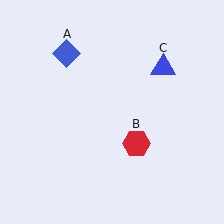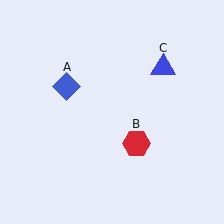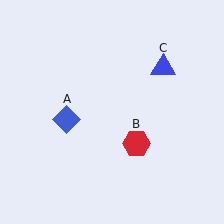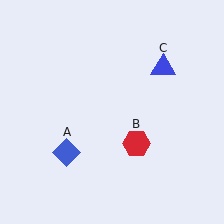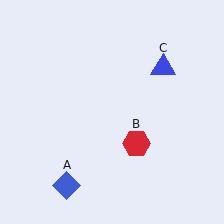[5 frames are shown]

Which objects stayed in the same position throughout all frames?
Red hexagon (object B) and blue triangle (object C) remained stationary.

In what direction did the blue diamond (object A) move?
The blue diamond (object A) moved down.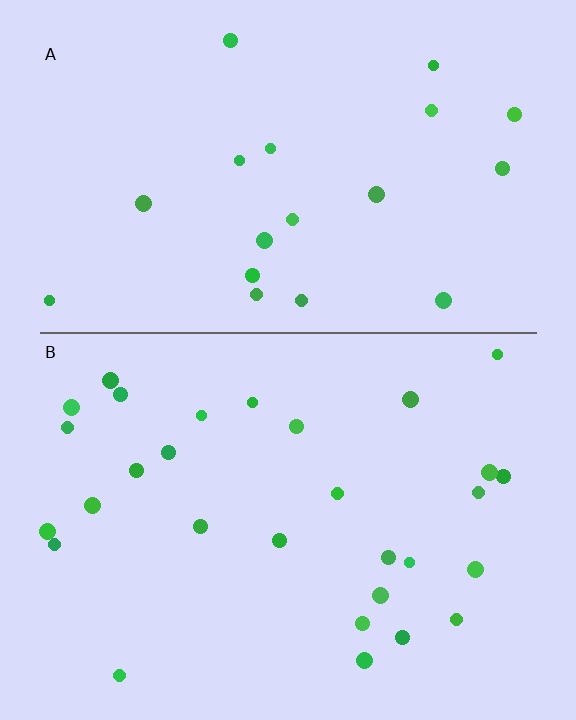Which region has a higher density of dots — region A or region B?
B (the bottom).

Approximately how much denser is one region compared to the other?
Approximately 1.5× — region B over region A.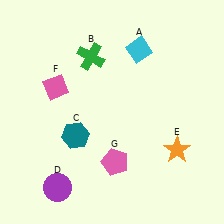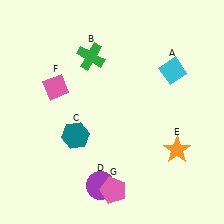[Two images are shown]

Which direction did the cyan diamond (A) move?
The cyan diamond (A) moved right.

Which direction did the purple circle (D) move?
The purple circle (D) moved right.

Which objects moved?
The objects that moved are: the cyan diamond (A), the purple circle (D), the pink pentagon (G).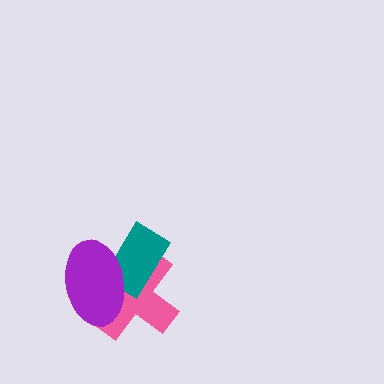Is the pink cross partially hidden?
Yes, it is partially covered by another shape.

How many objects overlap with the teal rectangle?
2 objects overlap with the teal rectangle.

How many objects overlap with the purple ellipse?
2 objects overlap with the purple ellipse.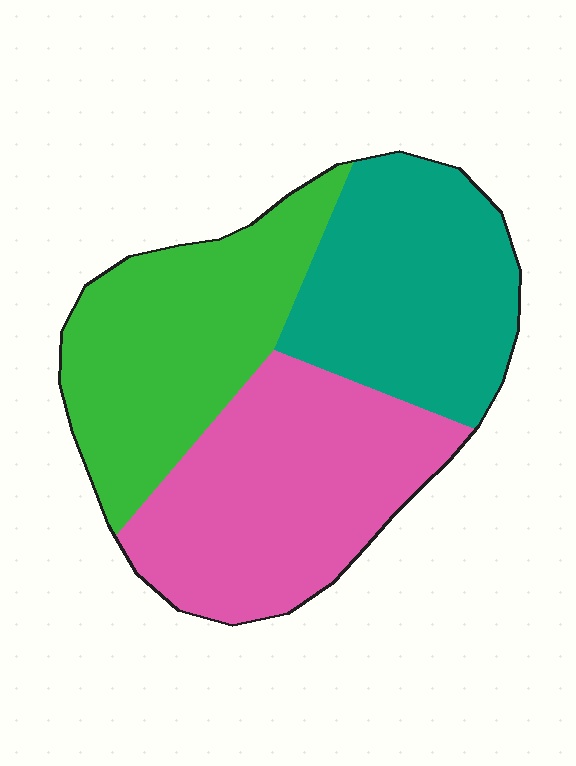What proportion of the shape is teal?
Teal takes up about one third (1/3) of the shape.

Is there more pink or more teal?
Pink.